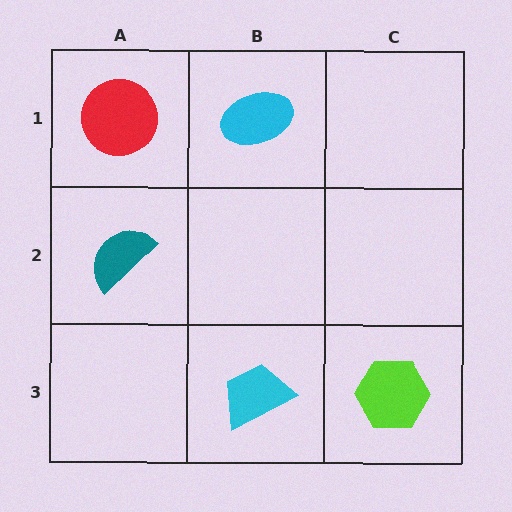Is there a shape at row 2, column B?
No, that cell is empty.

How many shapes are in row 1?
2 shapes.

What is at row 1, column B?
A cyan ellipse.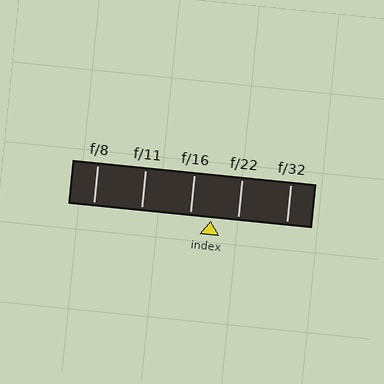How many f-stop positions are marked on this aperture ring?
There are 5 f-stop positions marked.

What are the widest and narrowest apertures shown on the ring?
The widest aperture shown is f/8 and the narrowest is f/32.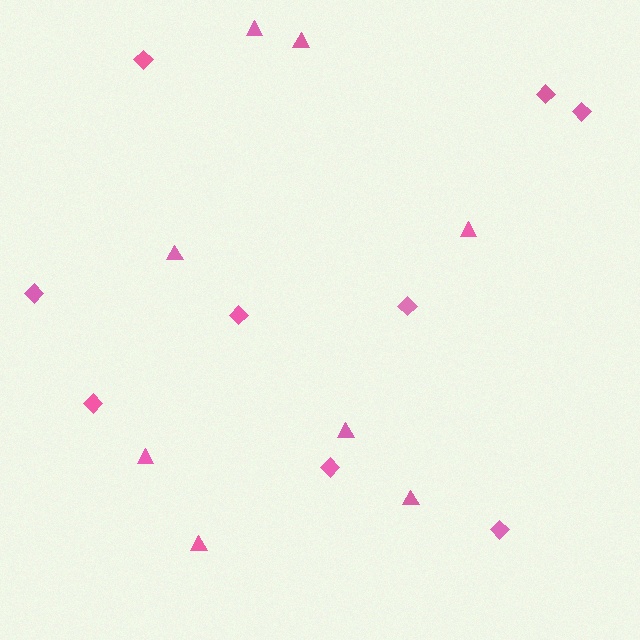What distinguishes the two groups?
There are 2 groups: one group of diamonds (9) and one group of triangles (8).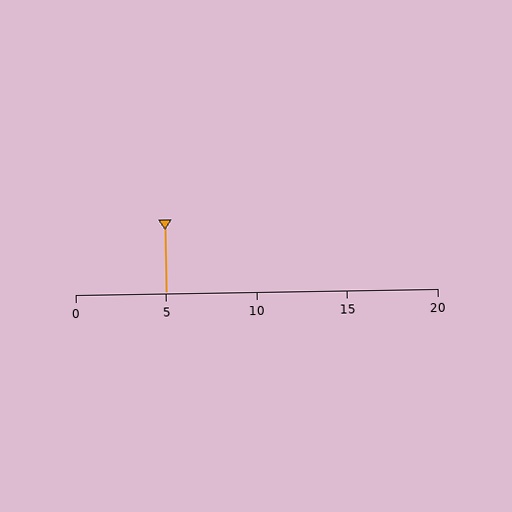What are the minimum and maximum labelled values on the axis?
The axis runs from 0 to 20.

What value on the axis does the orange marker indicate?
The marker indicates approximately 5.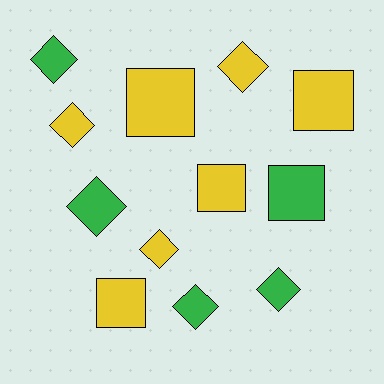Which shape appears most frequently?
Diamond, with 7 objects.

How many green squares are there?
There is 1 green square.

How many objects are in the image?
There are 12 objects.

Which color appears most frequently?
Yellow, with 7 objects.